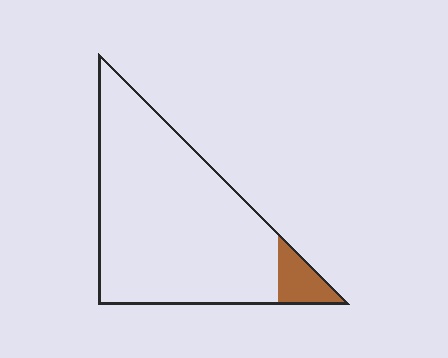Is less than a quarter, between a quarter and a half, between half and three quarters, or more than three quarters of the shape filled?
Less than a quarter.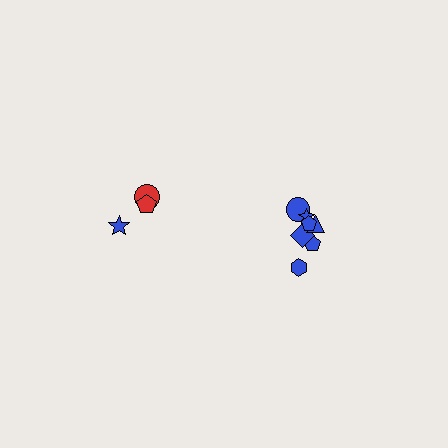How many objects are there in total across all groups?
There are 10 objects.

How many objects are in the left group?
There are 3 objects.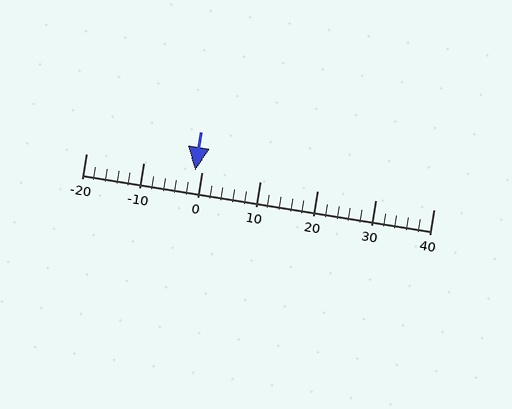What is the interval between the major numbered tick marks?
The major tick marks are spaced 10 units apart.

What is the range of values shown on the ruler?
The ruler shows values from -20 to 40.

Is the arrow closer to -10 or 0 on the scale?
The arrow is closer to 0.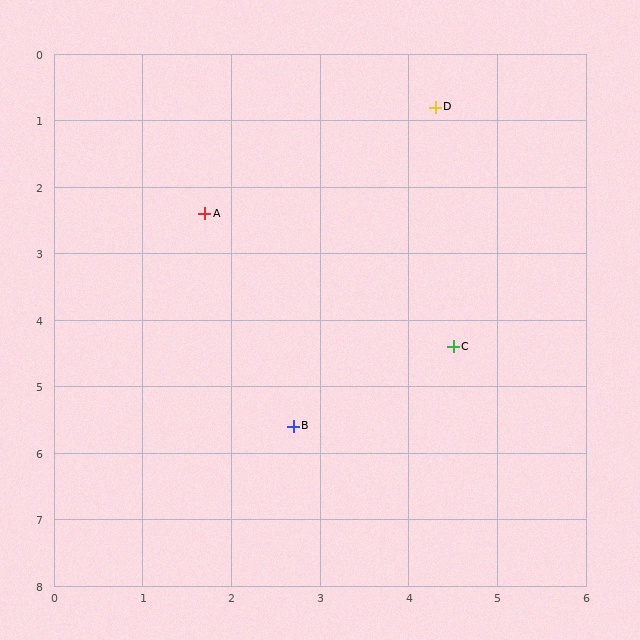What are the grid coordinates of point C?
Point C is at approximately (4.5, 4.4).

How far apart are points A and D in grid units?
Points A and D are about 3.1 grid units apart.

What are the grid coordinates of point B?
Point B is at approximately (2.7, 5.6).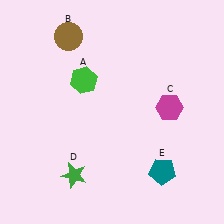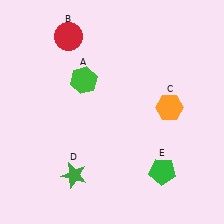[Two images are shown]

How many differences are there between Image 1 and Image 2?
There are 3 differences between the two images.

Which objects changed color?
B changed from brown to red. C changed from magenta to orange. E changed from teal to green.